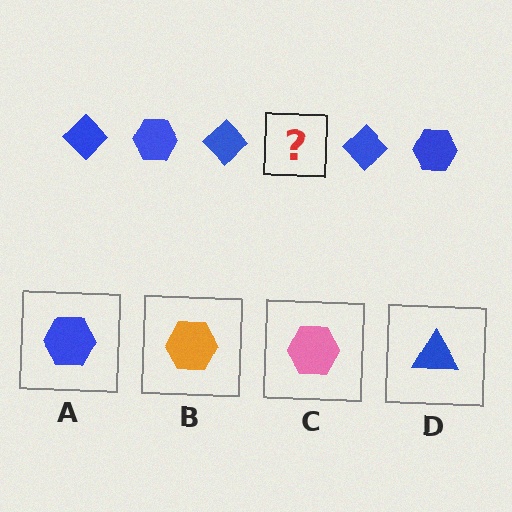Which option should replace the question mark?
Option A.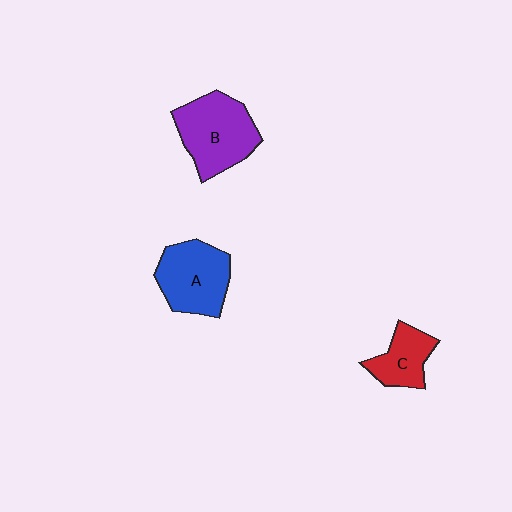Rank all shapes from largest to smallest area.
From largest to smallest: B (purple), A (blue), C (red).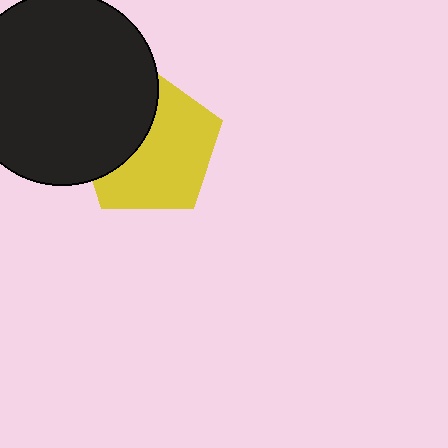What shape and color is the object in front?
The object in front is a black circle.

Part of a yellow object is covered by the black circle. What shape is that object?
It is a pentagon.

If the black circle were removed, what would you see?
You would see the complete yellow pentagon.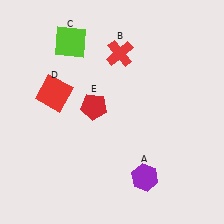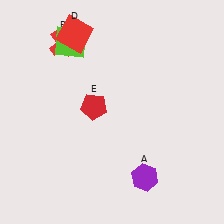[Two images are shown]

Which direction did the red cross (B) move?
The red cross (B) moved left.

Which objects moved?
The objects that moved are: the red cross (B), the red square (D).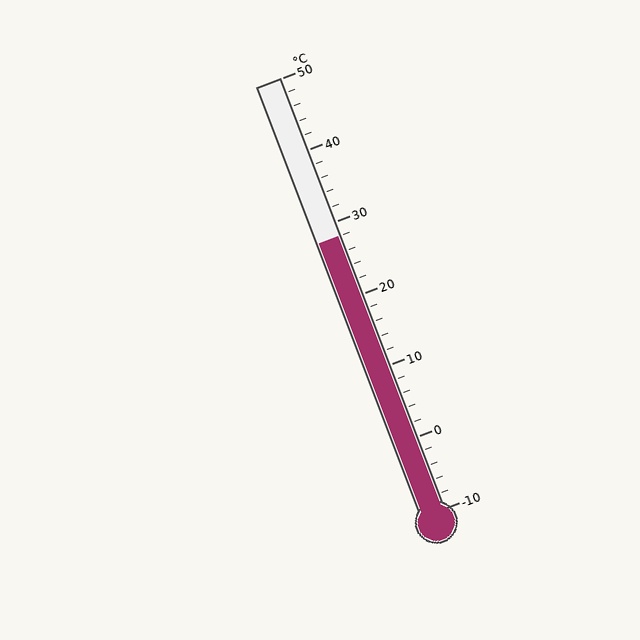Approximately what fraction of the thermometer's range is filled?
The thermometer is filled to approximately 65% of its range.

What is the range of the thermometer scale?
The thermometer scale ranges from -10°C to 50°C.